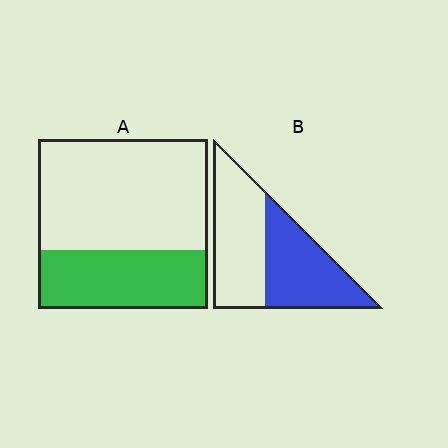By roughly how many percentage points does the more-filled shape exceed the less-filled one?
By roughly 15 percentage points (B over A).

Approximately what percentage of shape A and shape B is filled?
A is approximately 35% and B is approximately 50%.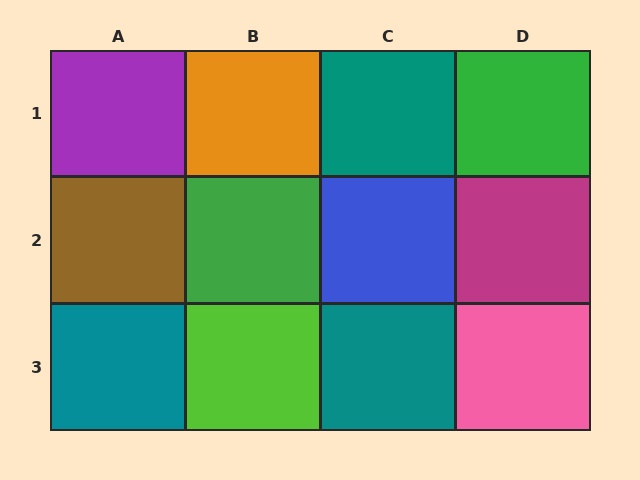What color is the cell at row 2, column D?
Magenta.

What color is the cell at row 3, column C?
Teal.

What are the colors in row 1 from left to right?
Purple, orange, teal, green.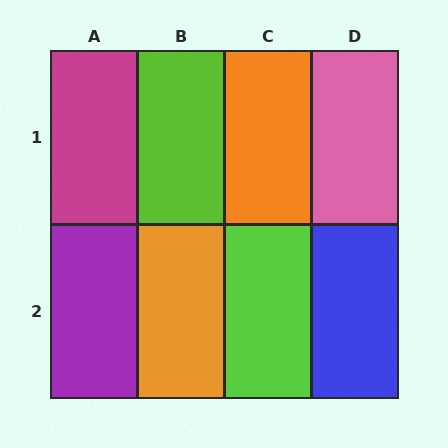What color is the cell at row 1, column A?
Magenta.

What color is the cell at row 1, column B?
Lime.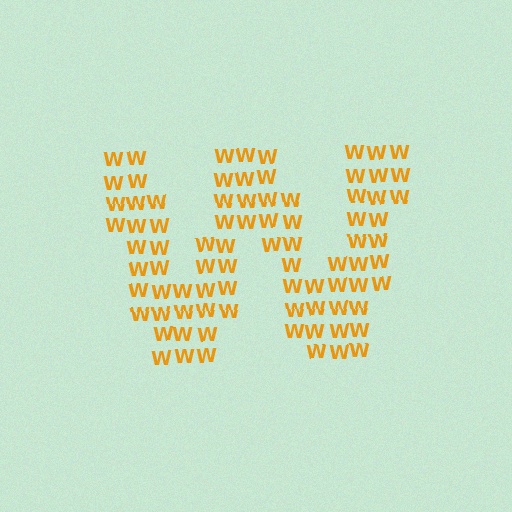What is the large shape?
The large shape is the letter W.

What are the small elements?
The small elements are letter W's.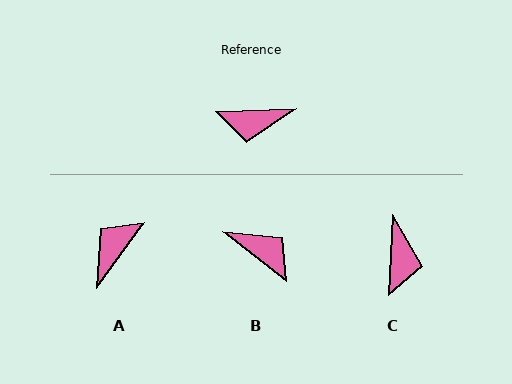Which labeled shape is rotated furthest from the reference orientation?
B, about 140 degrees away.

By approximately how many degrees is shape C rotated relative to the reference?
Approximately 85 degrees counter-clockwise.